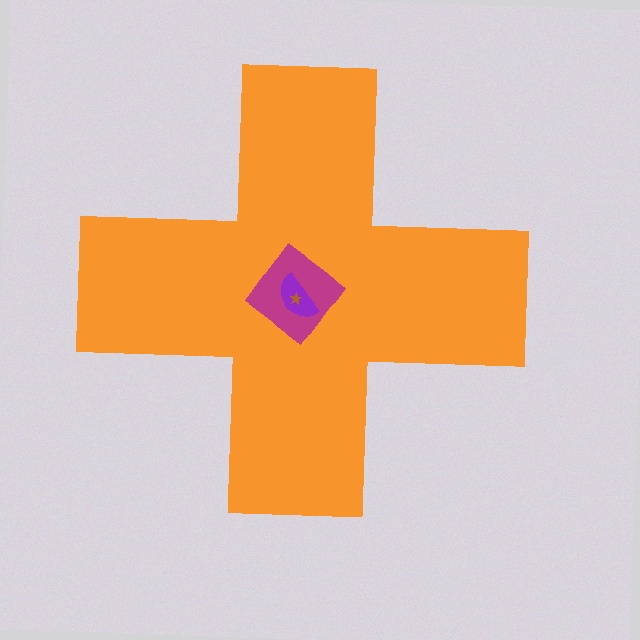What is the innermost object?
The brown star.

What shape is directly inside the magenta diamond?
The purple semicircle.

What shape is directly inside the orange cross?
The magenta diamond.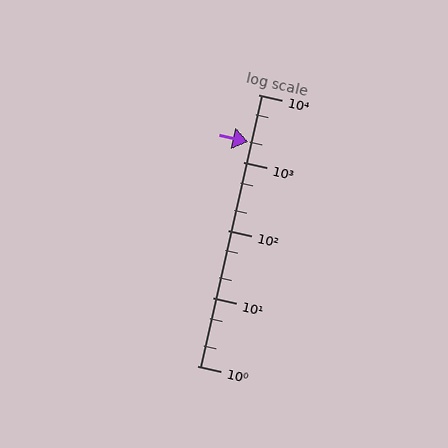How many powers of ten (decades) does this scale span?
The scale spans 4 decades, from 1 to 10000.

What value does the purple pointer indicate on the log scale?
The pointer indicates approximately 2000.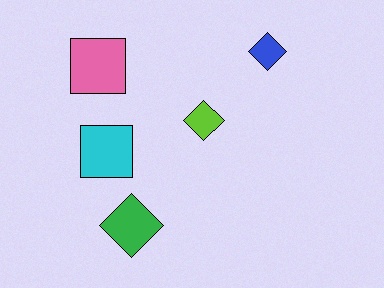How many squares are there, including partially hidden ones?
There are 2 squares.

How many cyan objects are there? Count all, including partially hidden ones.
There is 1 cyan object.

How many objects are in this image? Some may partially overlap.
There are 5 objects.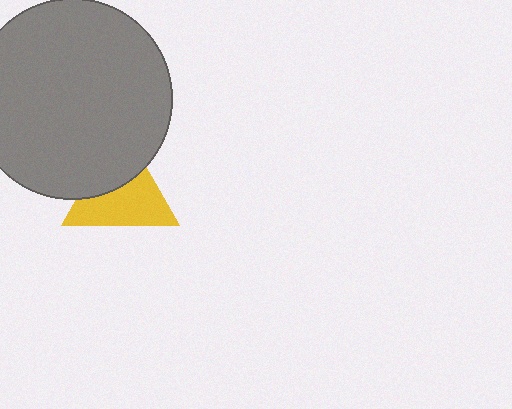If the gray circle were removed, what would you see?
You would see the complete yellow triangle.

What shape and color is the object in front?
The object in front is a gray circle.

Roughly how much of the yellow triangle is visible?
About half of it is visible (roughly 60%).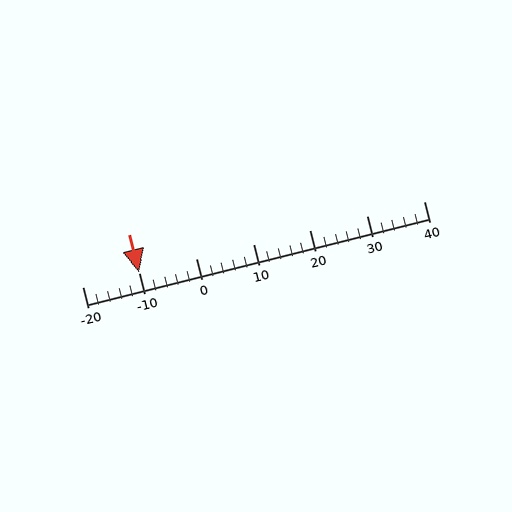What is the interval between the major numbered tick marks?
The major tick marks are spaced 10 units apart.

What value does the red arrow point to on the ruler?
The red arrow points to approximately -10.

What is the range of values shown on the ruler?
The ruler shows values from -20 to 40.